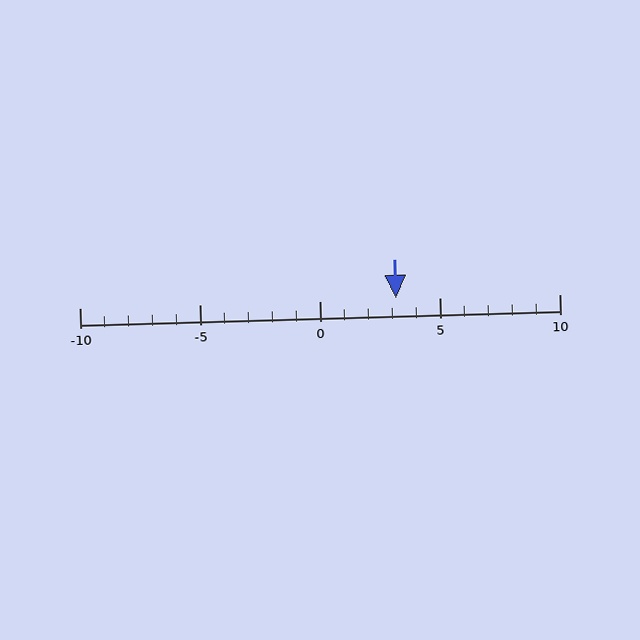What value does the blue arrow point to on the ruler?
The blue arrow points to approximately 3.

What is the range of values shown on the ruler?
The ruler shows values from -10 to 10.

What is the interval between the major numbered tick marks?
The major tick marks are spaced 5 units apart.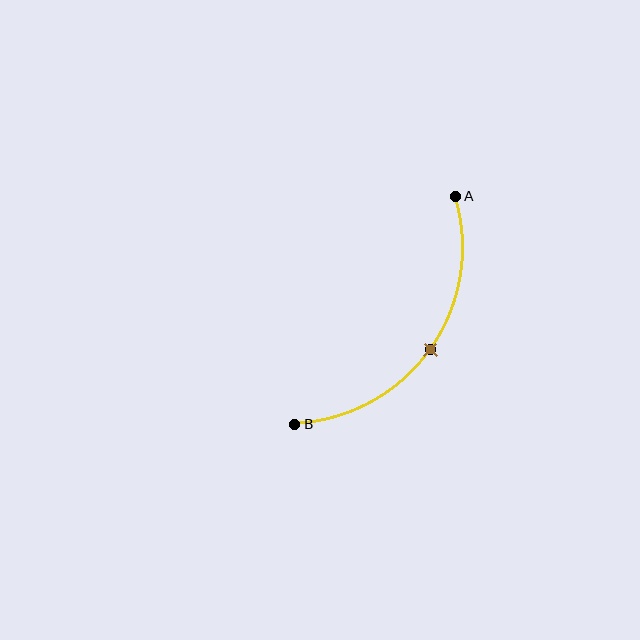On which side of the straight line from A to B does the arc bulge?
The arc bulges below and to the right of the straight line connecting A and B.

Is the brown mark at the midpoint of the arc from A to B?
Yes. The brown mark lies on the arc at equal arc-length from both A and B — it is the arc midpoint.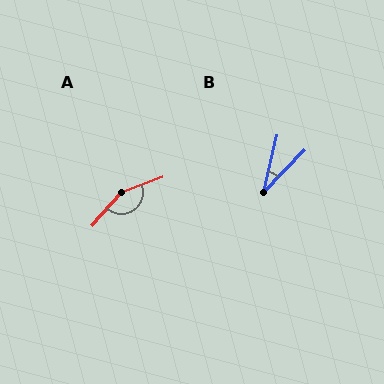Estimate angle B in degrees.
Approximately 31 degrees.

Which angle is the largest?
A, at approximately 151 degrees.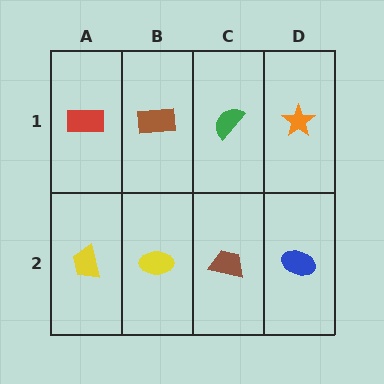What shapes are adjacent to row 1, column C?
A brown trapezoid (row 2, column C), a brown rectangle (row 1, column B), an orange star (row 1, column D).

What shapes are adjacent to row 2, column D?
An orange star (row 1, column D), a brown trapezoid (row 2, column C).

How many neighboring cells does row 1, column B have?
3.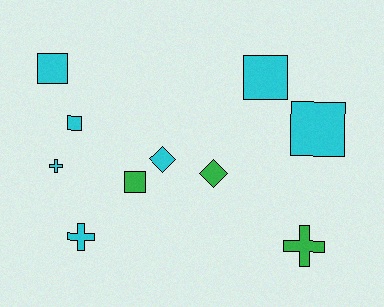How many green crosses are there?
There is 1 green cross.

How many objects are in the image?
There are 10 objects.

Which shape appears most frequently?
Square, with 5 objects.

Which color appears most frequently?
Cyan, with 7 objects.